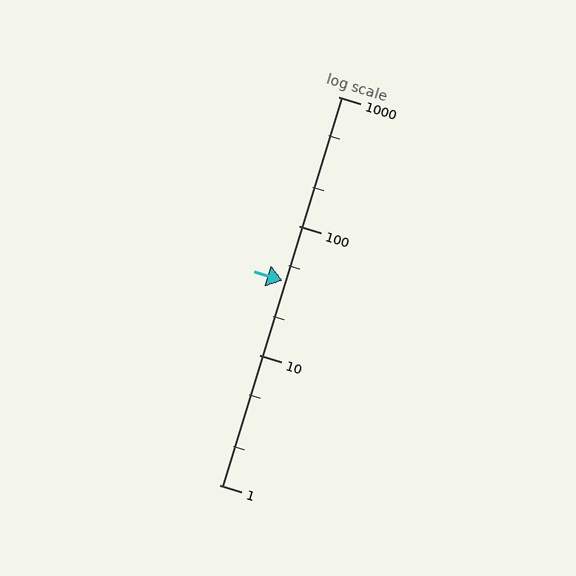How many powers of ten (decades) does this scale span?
The scale spans 3 decades, from 1 to 1000.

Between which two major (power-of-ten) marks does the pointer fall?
The pointer is between 10 and 100.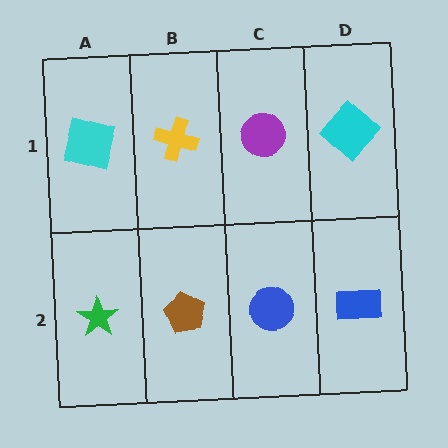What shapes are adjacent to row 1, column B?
A brown pentagon (row 2, column B), a cyan square (row 1, column A), a purple circle (row 1, column C).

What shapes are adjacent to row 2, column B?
A yellow cross (row 1, column B), a green star (row 2, column A), a blue circle (row 2, column C).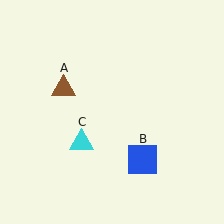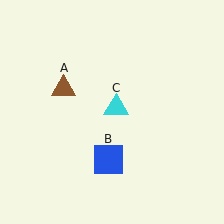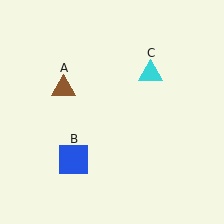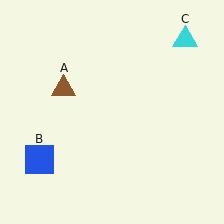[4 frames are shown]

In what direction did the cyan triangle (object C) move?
The cyan triangle (object C) moved up and to the right.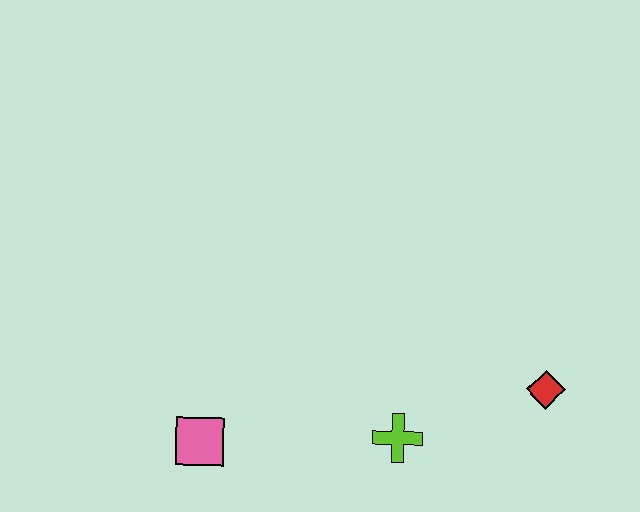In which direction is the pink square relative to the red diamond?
The pink square is to the left of the red diamond.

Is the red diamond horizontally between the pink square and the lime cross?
No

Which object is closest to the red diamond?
The lime cross is closest to the red diamond.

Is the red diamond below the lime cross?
No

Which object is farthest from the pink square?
The red diamond is farthest from the pink square.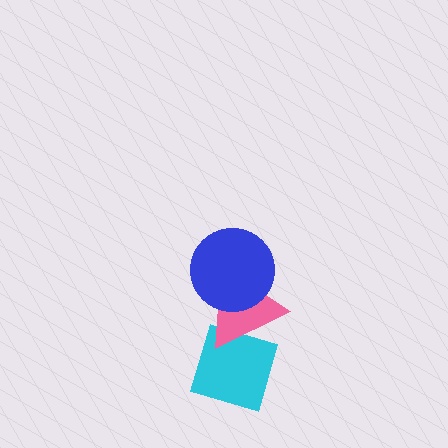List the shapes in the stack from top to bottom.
From top to bottom: the blue circle, the pink triangle, the cyan diamond.